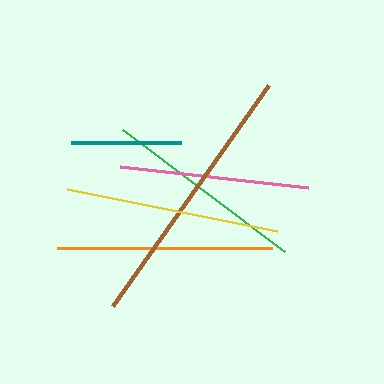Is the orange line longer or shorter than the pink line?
The orange line is longer than the pink line.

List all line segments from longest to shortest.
From longest to shortest: brown, orange, yellow, green, pink, teal.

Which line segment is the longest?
The brown line is the longest at approximately 270 pixels.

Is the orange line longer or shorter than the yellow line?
The orange line is longer than the yellow line.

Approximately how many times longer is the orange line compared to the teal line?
The orange line is approximately 1.9 times the length of the teal line.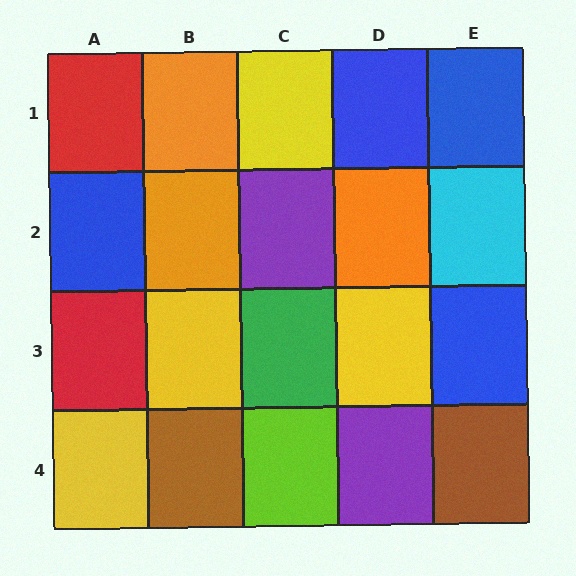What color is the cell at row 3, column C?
Green.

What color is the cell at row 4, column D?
Purple.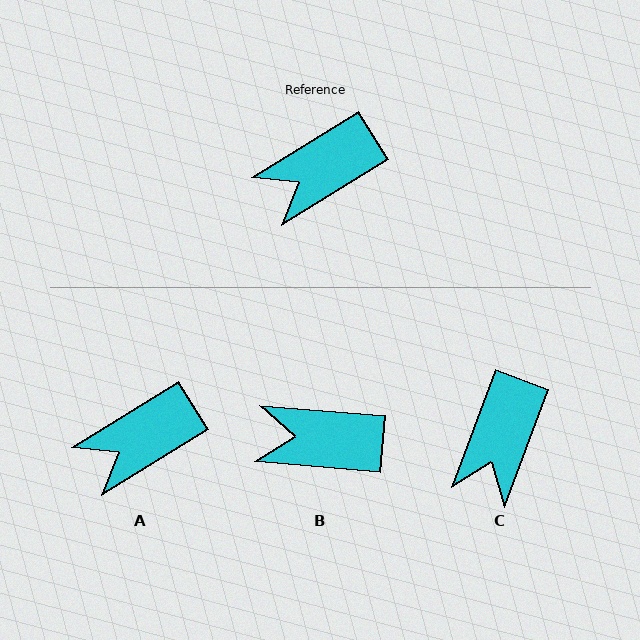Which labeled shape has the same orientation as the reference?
A.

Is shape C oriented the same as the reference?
No, it is off by about 38 degrees.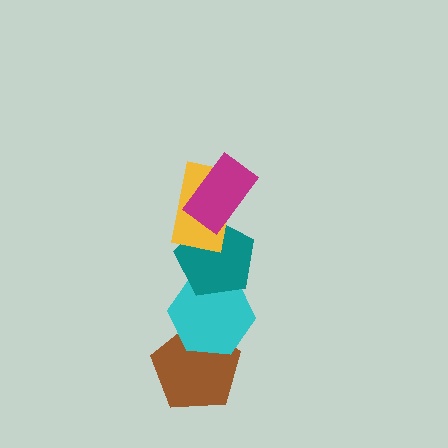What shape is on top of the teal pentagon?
The yellow rectangle is on top of the teal pentagon.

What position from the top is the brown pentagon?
The brown pentagon is 5th from the top.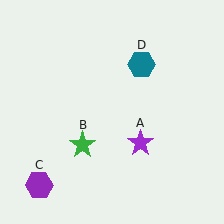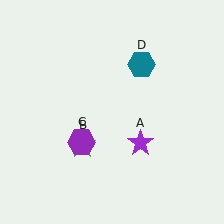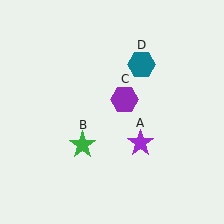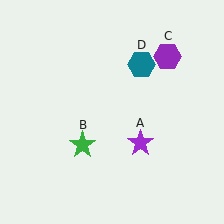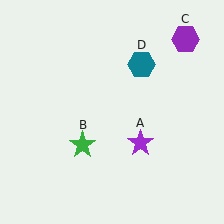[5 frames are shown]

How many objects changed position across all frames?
1 object changed position: purple hexagon (object C).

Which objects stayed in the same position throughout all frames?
Purple star (object A) and green star (object B) and teal hexagon (object D) remained stationary.